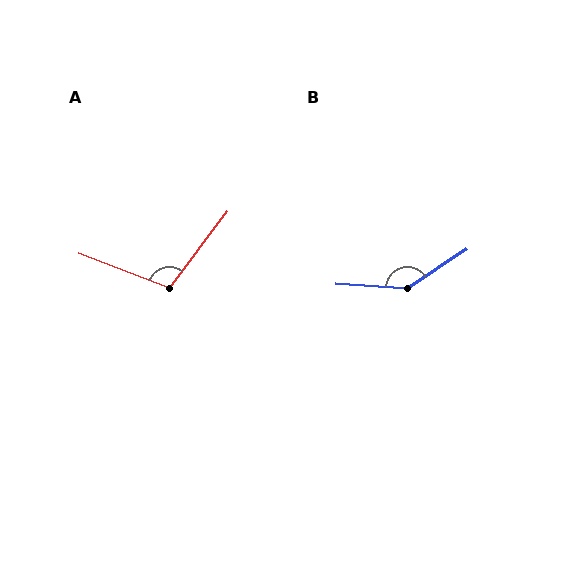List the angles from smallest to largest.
A (106°), B (143°).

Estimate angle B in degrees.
Approximately 143 degrees.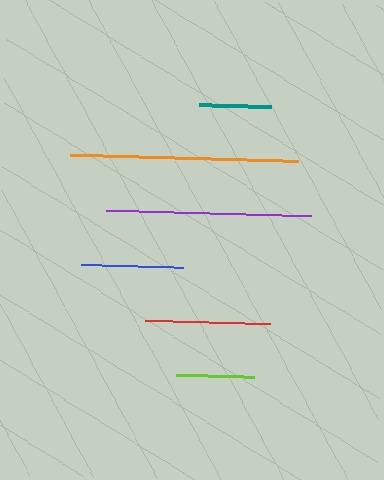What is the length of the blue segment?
The blue segment is approximately 102 pixels long.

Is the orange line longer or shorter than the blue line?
The orange line is longer than the blue line.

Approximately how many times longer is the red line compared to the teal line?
The red line is approximately 1.7 times the length of the teal line.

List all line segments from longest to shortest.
From longest to shortest: orange, purple, red, blue, lime, teal.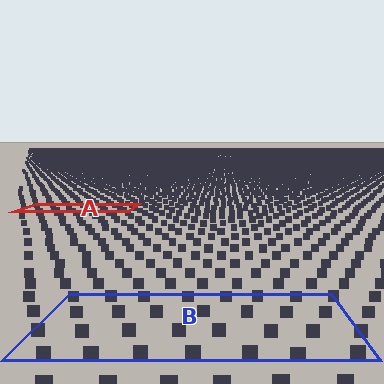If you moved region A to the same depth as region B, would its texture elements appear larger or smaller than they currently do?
They would appear larger. At a closer depth, the same texture elements are projected at a bigger on-screen size.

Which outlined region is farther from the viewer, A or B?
Region A is farther from the viewer — the texture elements inside it appear smaller and more densely packed.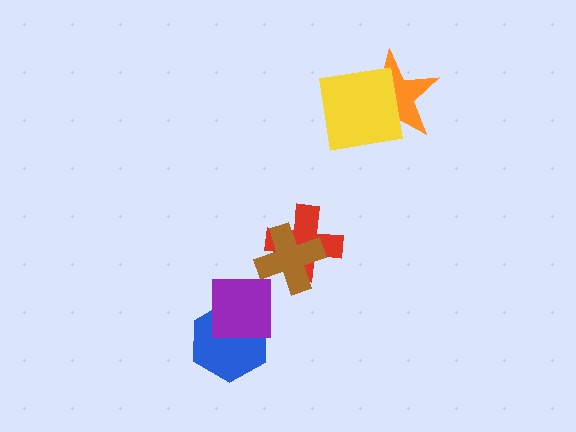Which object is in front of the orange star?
The yellow square is in front of the orange star.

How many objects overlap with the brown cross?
1 object overlaps with the brown cross.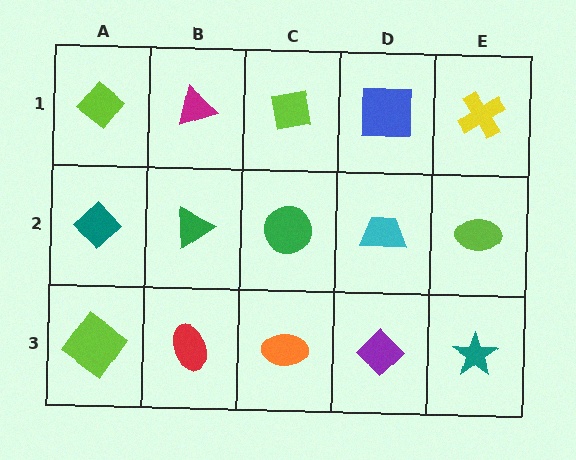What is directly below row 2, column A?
A lime diamond.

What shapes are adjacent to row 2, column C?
A lime square (row 1, column C), an orange ellipse (row 3, column C), a green triangle (row 2, column B), a cyan trapezoid (row 2, column D).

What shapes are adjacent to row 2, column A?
A lime diamond (row 1, column A), a lime diamond (row 3, column A), a green triangle (row 2, column B).